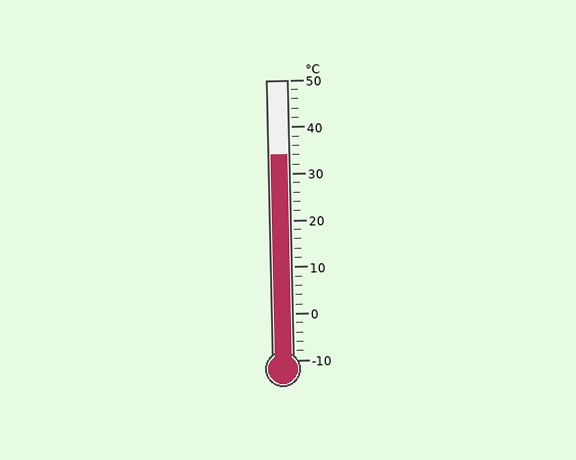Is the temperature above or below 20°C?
The temperature is above 20°C.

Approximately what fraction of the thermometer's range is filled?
The thermometer is filled to approximately 75% of its range.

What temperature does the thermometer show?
The thermometer shows approximately 34°C.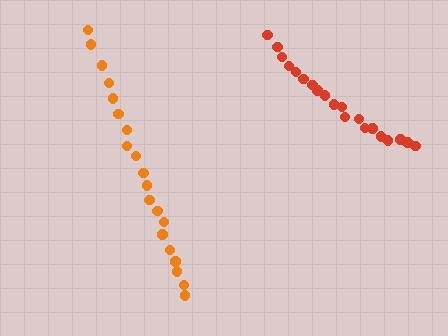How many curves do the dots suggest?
There are 2 distinct paths.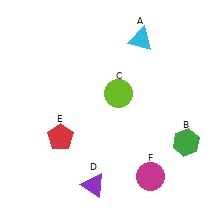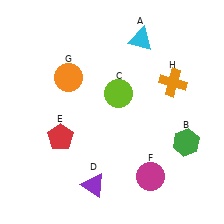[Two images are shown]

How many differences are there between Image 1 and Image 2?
There are 2 differences between the two images.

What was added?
An orange circle (G), an orange cross (H) were added in Image 2.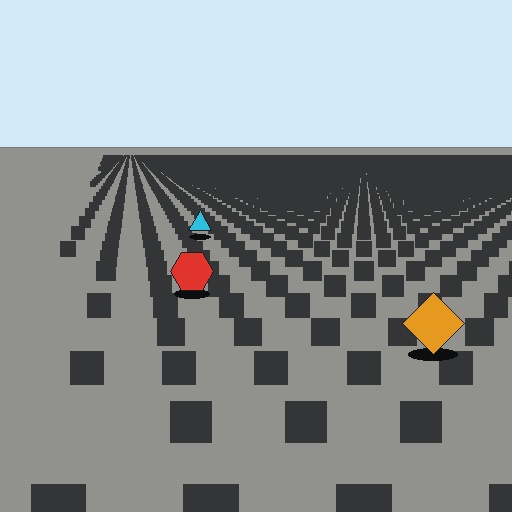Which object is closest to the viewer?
The orange diamond is closest. The texture marks near it are larger and more spread out.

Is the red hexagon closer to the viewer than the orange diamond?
No. The orange diamond is closer — you can tell from the texture gradient: the ground texture is coarser near it.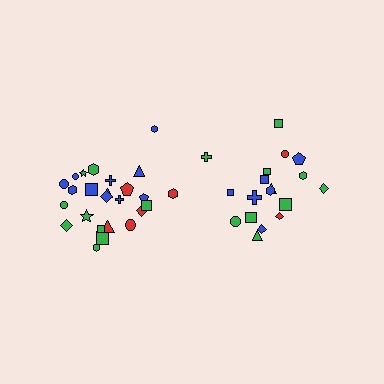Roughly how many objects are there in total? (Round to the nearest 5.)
Roughly 45 objects in total.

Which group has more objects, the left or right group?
The left group.